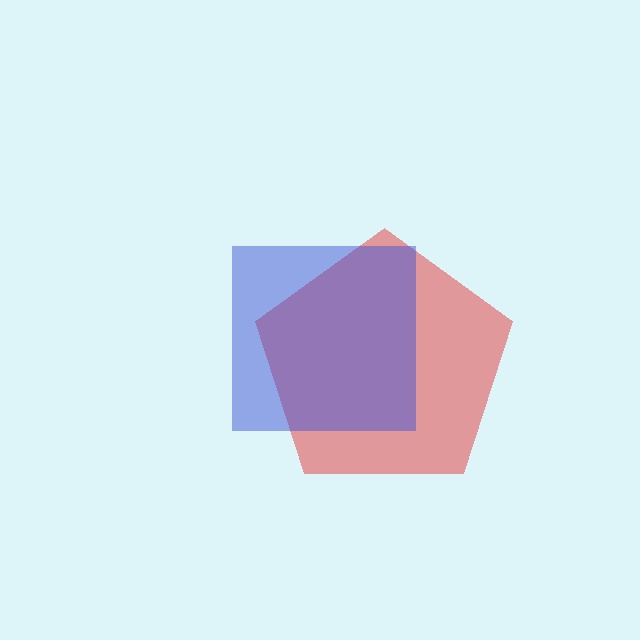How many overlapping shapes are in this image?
There are 2 overlapping shapes in the image.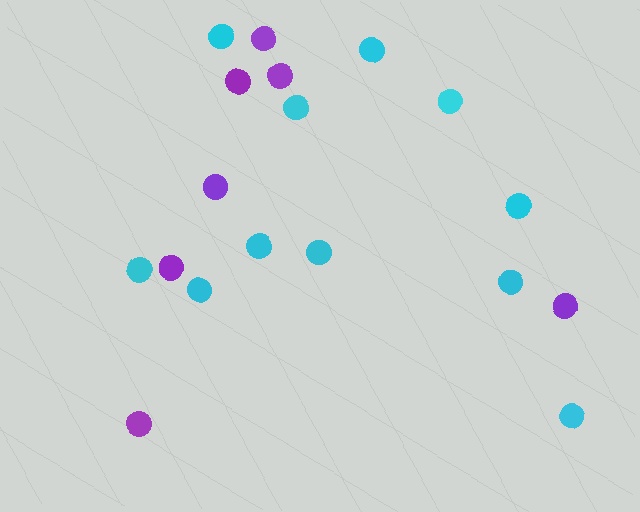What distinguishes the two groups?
There are 2 groups: one group of cyan circles (11) and one group of purple circles (7).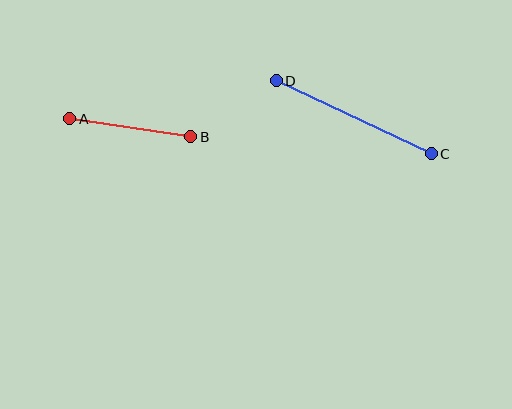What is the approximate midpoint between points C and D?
The midpoint is at approximately (354, 117) pixels.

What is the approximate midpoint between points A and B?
The midpoint is at approximately (130, 128) pixels.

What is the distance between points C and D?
The distance is approximately 171 pixels.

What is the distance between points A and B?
The distance is approximately 122 pixels.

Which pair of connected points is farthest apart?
Points C and D are farthest apart.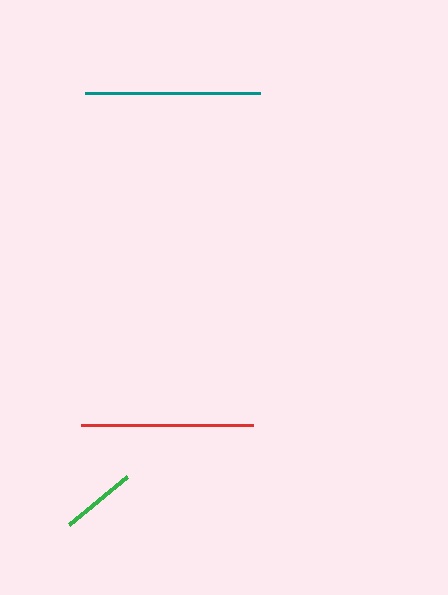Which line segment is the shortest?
The green line is the shortest at approximately 75 pixels.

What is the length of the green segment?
The green segment is approximately 75 pixels long.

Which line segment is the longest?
The teal line is the longest at approximately 175 pixels.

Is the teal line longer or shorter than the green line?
The teal line is longer than the green line.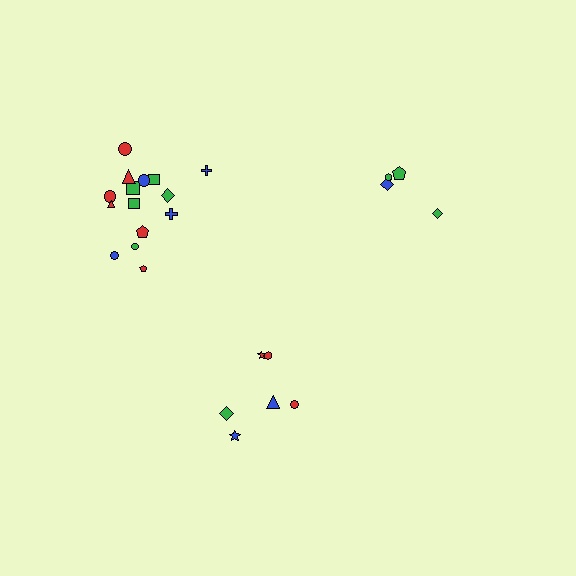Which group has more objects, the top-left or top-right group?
The top-left group.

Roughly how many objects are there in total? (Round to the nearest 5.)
Roughly 25 objects in total.